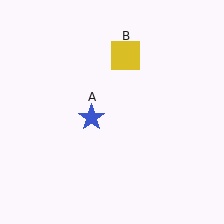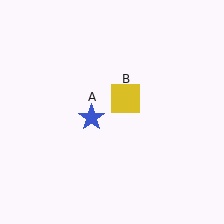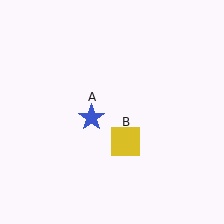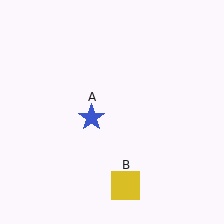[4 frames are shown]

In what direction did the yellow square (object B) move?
The yellow square (object B) moved down.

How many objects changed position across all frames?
1 object changed position: yellow square (object B).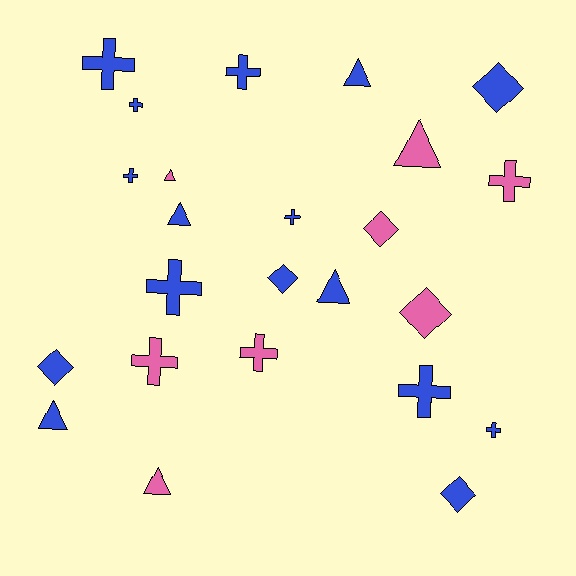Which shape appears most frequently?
Cross, with 11 objects.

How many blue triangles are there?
There are 4 blue triangles.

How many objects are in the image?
There are 24 objects.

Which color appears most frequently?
Blue, with 16 objects.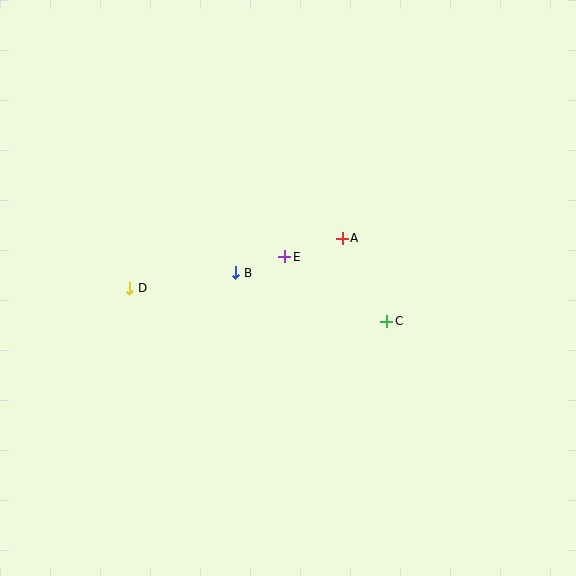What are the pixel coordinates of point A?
Point A is at (342, 238).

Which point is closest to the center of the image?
Point E at (285, 257) is closest to the center.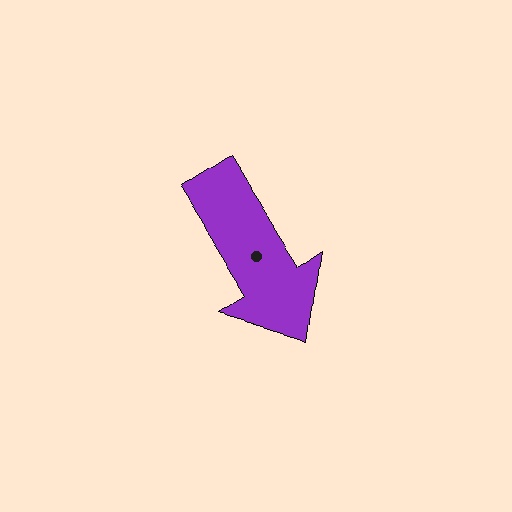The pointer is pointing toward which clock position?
Roughly 5 o'clock.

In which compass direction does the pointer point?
Southeast.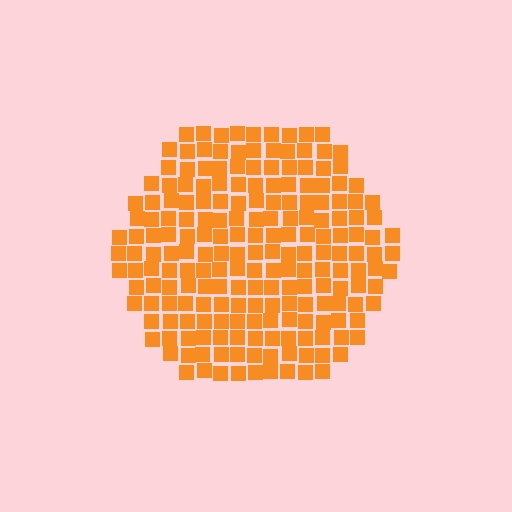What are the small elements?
The small elements are squares.